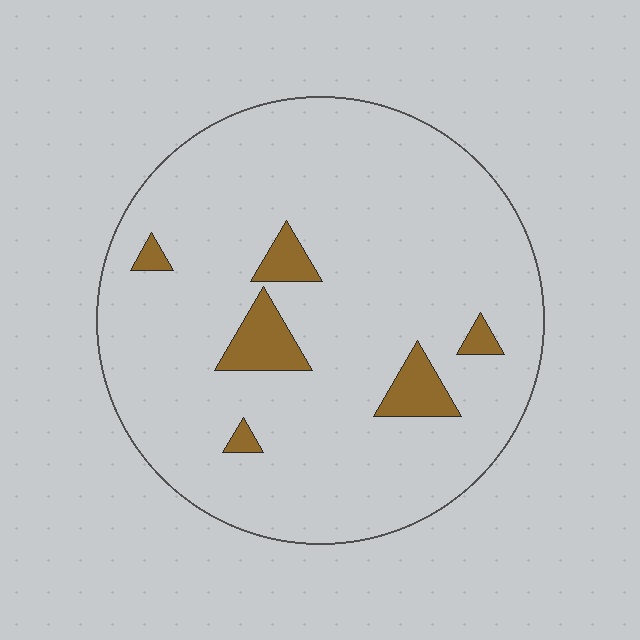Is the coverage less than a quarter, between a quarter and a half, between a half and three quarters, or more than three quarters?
Less than a quarter.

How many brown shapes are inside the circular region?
6.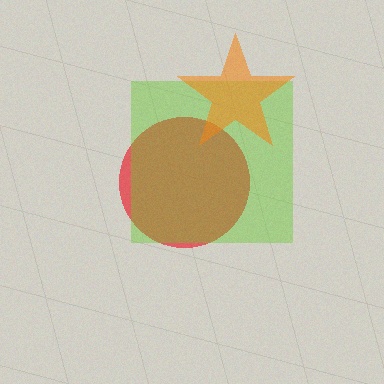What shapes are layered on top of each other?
The layered shapes are: a red circle, a lime square, an orange star.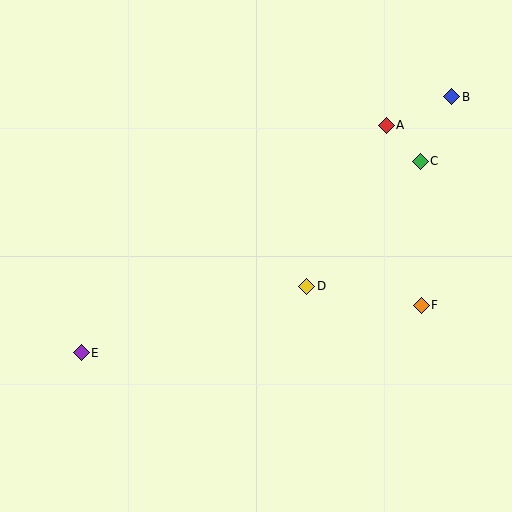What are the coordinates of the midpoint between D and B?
The midpoint between D and B is at (379, 192).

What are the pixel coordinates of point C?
Point C is at (420, 161).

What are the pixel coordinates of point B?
Point B is at (452, 97).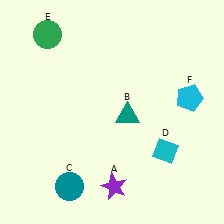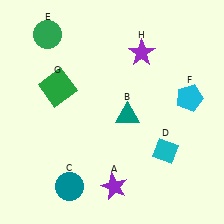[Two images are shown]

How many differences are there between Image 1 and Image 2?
There are 2 differences between the two images.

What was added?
A green square (G), a purple star (H) were added in Image 2.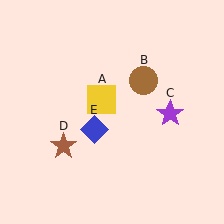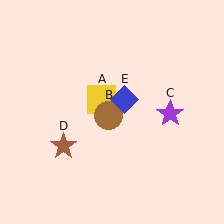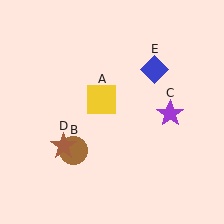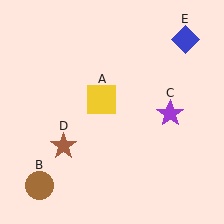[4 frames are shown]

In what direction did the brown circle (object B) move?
The brown circle (object B) moved down and to the left.